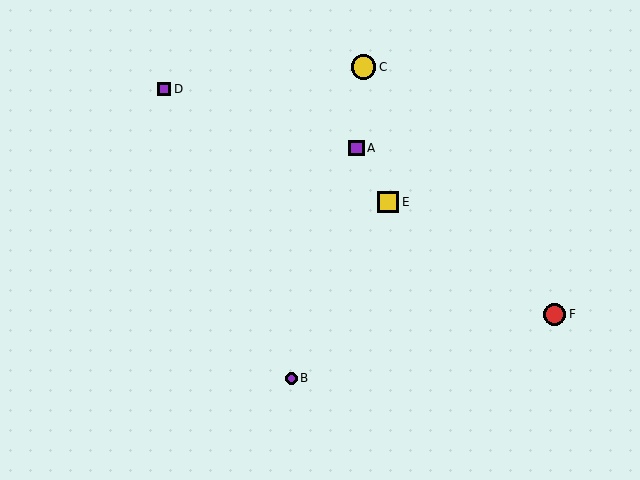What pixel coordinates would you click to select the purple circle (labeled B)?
Click at (291, 378) to select the purple circle B.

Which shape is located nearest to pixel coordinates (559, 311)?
The red circle (labeled F) at (555, 314) is nearest to that location.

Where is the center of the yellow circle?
The center of the yellow circle is at (364, 67).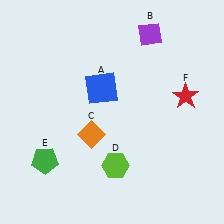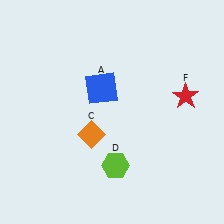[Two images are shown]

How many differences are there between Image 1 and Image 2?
There are 2 differences between the two images.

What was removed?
The purple diamond (B), the green pentagon (E) were removed in Image 2.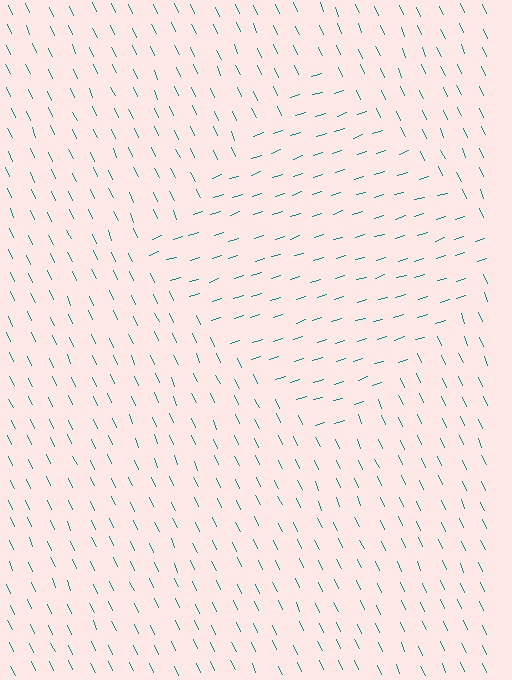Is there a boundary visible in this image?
Yes, there is a texture boundary formed by a change in line orientation.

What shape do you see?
I see a diamond.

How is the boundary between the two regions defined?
The boundary is defined purely by a change in line orientation (approximately 84 degrees difference). All lines are the same color and thickness.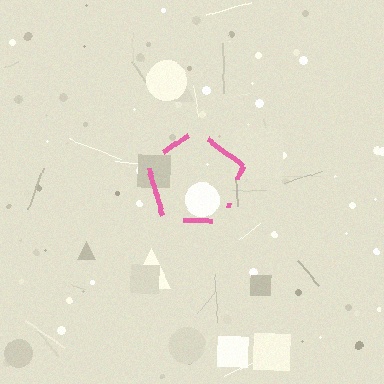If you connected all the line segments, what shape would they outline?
They would outline a pentagon.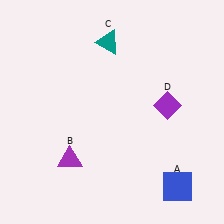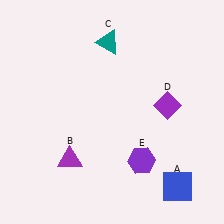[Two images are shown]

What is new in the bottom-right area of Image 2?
A purple hexagon (E) was added in the bottom-right area of Image 2.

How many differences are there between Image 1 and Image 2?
There is 1 difference between the two images.